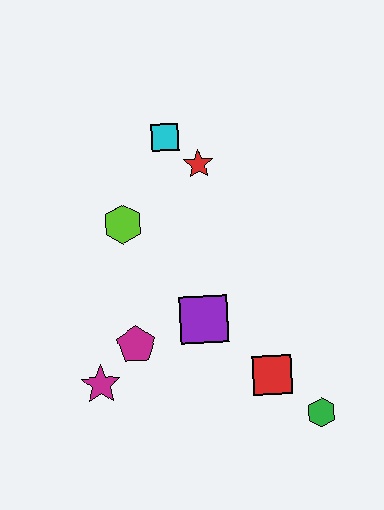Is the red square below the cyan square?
Yes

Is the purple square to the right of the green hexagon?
No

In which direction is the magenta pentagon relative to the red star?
The magenta pentagon is below the red star.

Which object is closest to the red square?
The green hexagon is closest to the red square.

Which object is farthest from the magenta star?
The cyan square is farthest from the magenta star.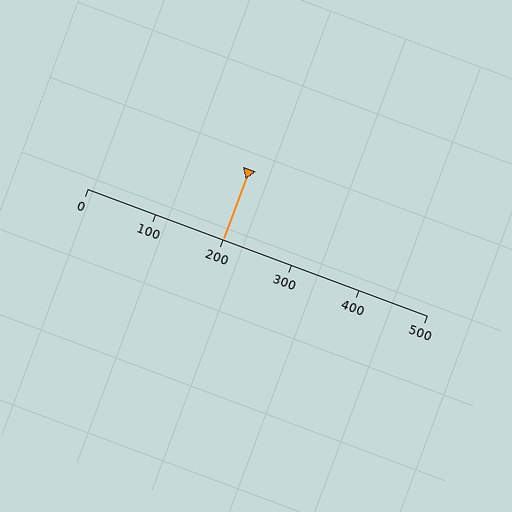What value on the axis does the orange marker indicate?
The marker indicates approximately 200.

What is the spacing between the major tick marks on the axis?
The major ticks are spaced 100 apart.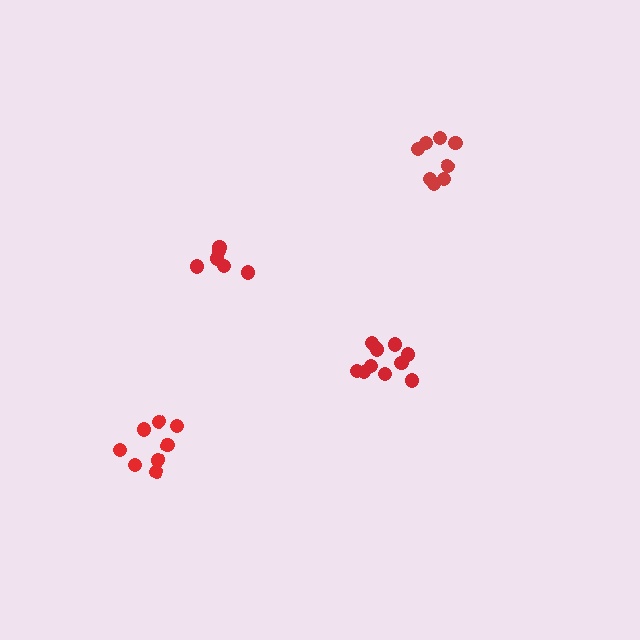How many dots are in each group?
Group 1: 8 dots, Group 2: 6 dots, Group 3: 8 dots, Group 4: 11 dots (33 total).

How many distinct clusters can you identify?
There are 4 distinct clusters.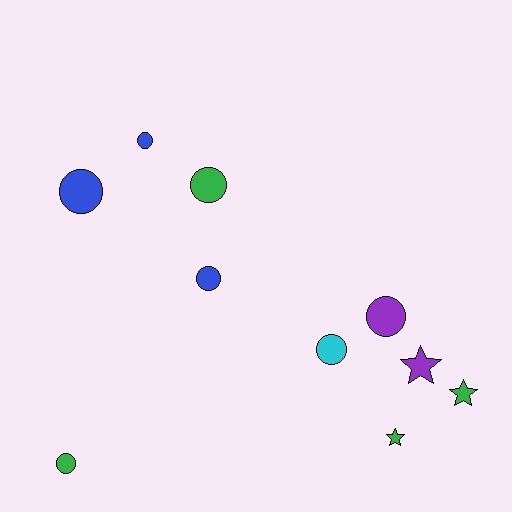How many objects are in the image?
There are 10 objects.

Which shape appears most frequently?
Circle, with 7 objects.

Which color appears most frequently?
Green, with 4 objects.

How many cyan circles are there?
There is 1 cyan circle.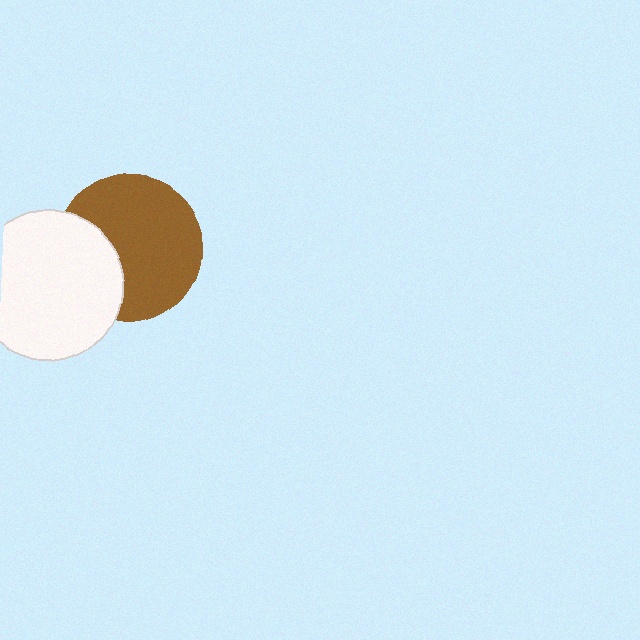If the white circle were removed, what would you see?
You would see the complete brown circle.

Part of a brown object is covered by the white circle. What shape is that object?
It is a circle.